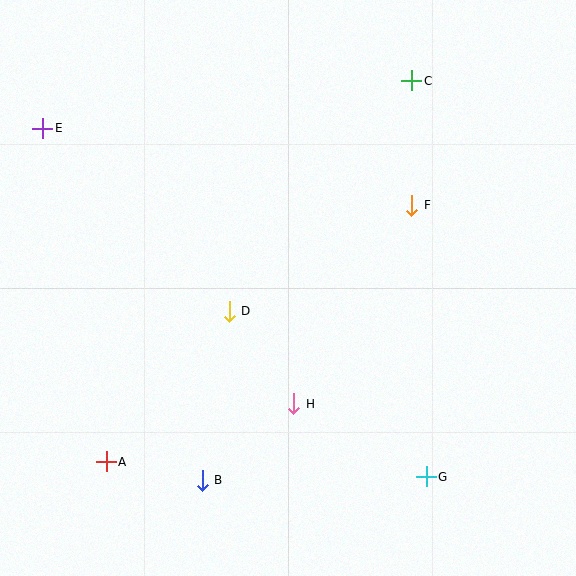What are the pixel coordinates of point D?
Point D is at (229, 311).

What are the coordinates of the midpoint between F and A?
The midpoint between F and A is at (259, 334).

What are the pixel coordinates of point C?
Point C is at (412, 81).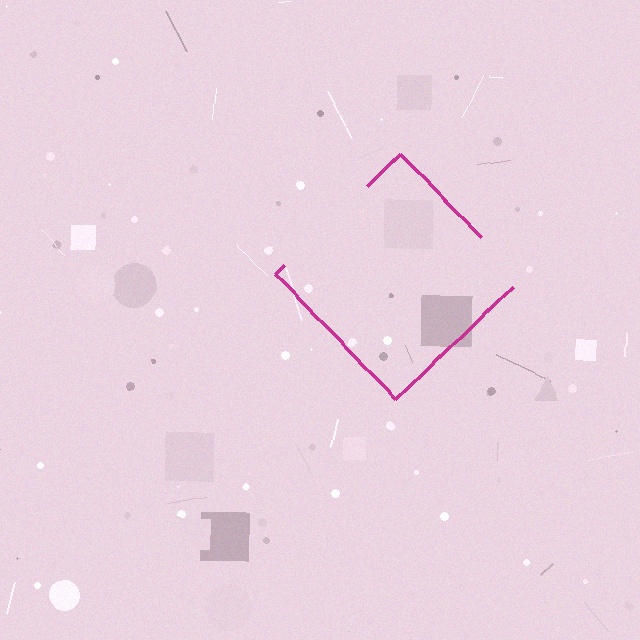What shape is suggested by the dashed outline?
The dashed outline suggests a diamond.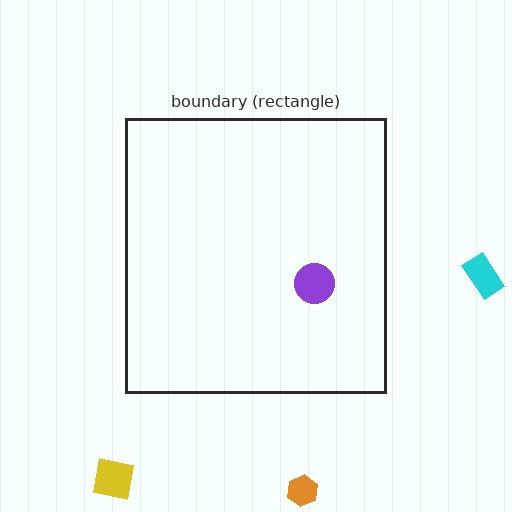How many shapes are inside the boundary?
1 inside, 3 outside.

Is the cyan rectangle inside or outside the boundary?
Outside.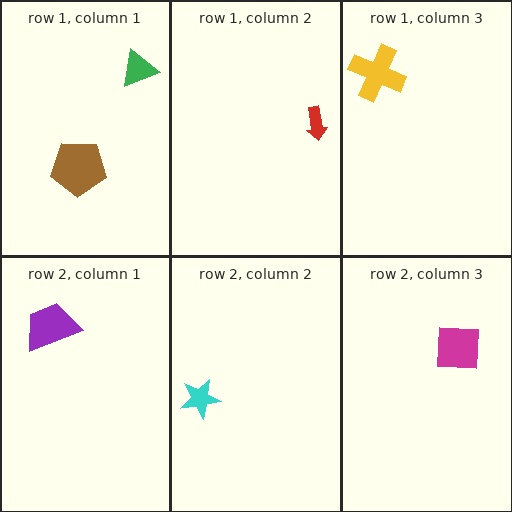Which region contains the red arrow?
The row 1, column 2 region.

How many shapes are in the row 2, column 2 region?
1.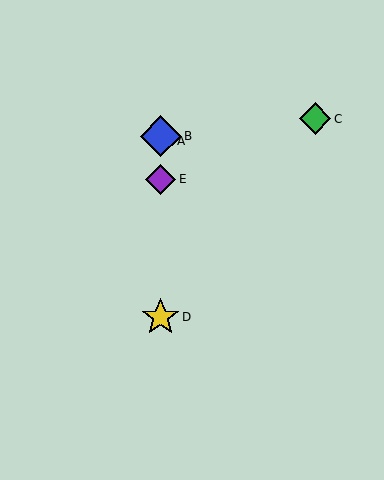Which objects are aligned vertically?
Objects A, B, D, E are aligned vertically.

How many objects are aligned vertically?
4 objects (A, B, D, E) are aligned vertically.